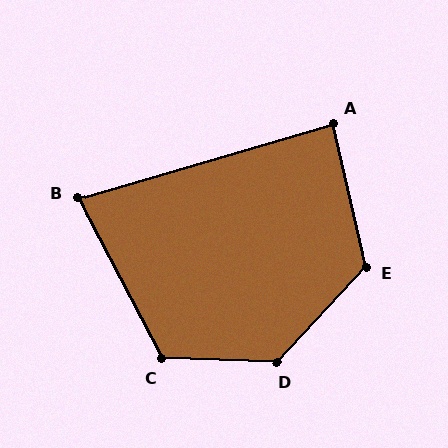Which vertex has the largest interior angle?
D, at approximately 131 degrees.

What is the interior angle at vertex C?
Approximately 120 degrees (obtuse).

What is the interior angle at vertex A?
Approximately 86 degrees (approximately right).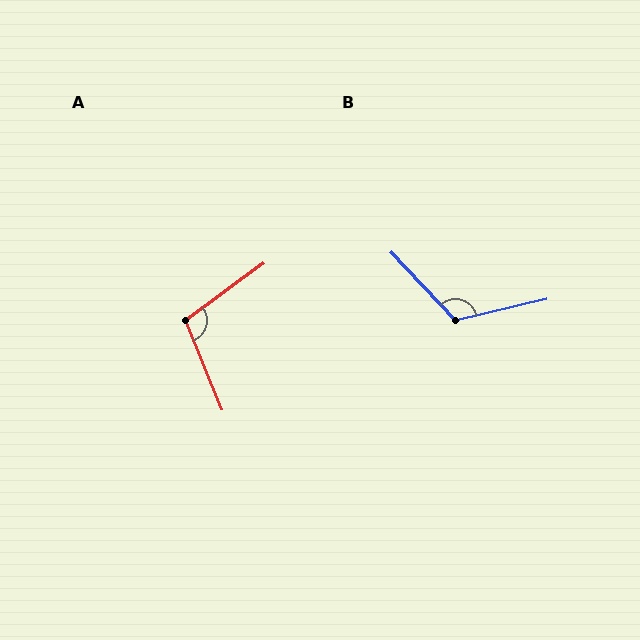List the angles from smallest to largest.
A (104°), B (120°).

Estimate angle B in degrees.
Approximately 120 degrees.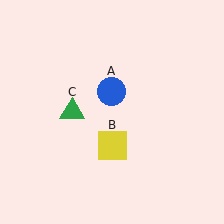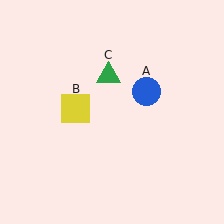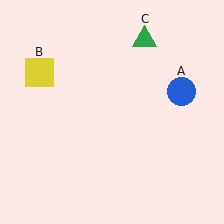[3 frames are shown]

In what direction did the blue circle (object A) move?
The blue circle (object A) moved right.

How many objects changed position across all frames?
3 objects changed position: blue circle (object A), yellow square (object B), green triangle (object C).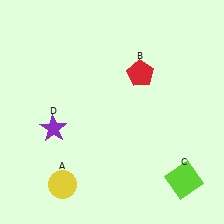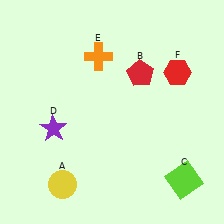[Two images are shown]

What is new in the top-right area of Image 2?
A red hexagon (F) was added in the top-right area of Image 2.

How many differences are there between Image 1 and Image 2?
There are 2 differences between the two images.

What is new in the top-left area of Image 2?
An orange cross (E) was added in the top-left area of Image 2.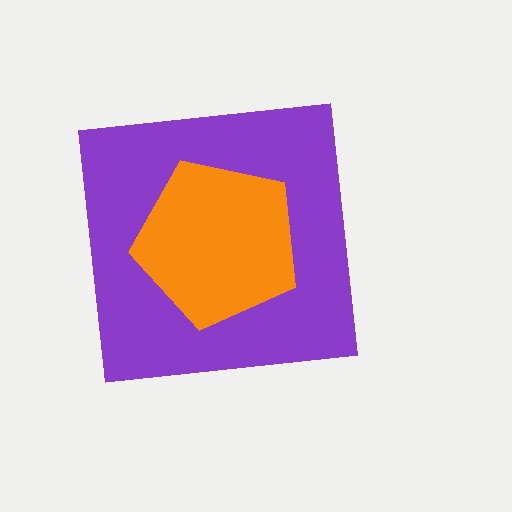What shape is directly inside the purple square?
The orange pentagon.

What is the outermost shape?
The purple square.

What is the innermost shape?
The orange pentagon.